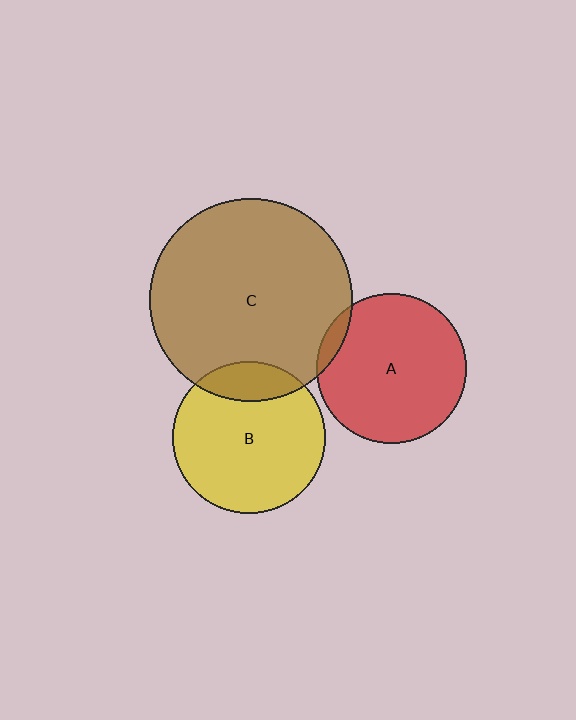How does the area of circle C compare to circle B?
Approximately 1.8 times.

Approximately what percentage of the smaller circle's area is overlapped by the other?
Approximately 15%.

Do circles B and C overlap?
Yes.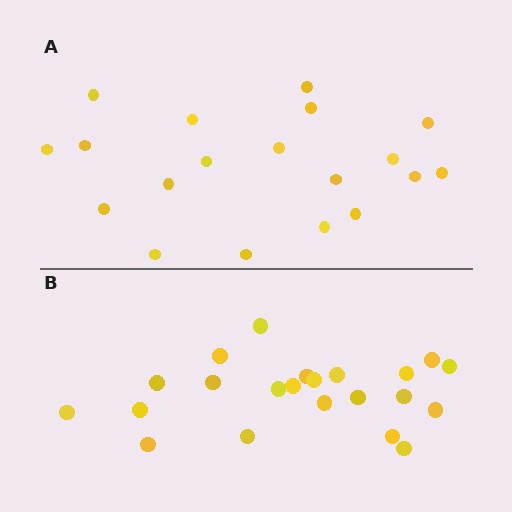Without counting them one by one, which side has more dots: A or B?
Region B (the bottom region) has more dots.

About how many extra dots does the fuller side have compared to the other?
Region B has just a few more — roughly 2 or 3 more dots than region A.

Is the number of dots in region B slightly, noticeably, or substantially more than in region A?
Region B has only slightly more — the two regions are fairly close. The ratio is roughly 1.2 to 1.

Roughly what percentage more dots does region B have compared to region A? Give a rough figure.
About 15% more.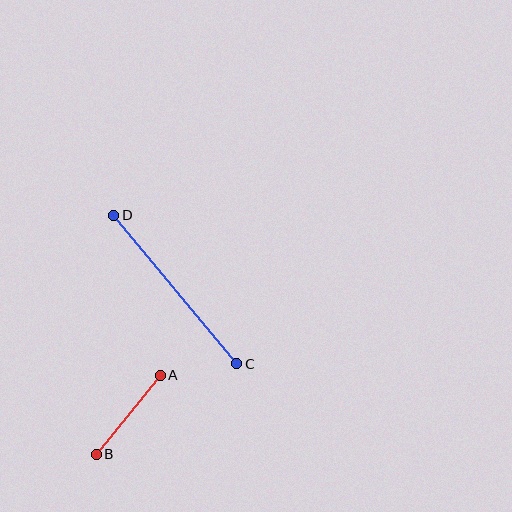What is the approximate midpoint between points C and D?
The midpoint is at approximately (175, 289) pixels.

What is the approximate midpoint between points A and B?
The midpoint is at approximately (128, 415) pixels.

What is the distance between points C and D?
The distance is approximately 193 pixels.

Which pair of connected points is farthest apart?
Points C and D are farthest apart.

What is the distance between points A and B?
The distance is approximately 102 pixels.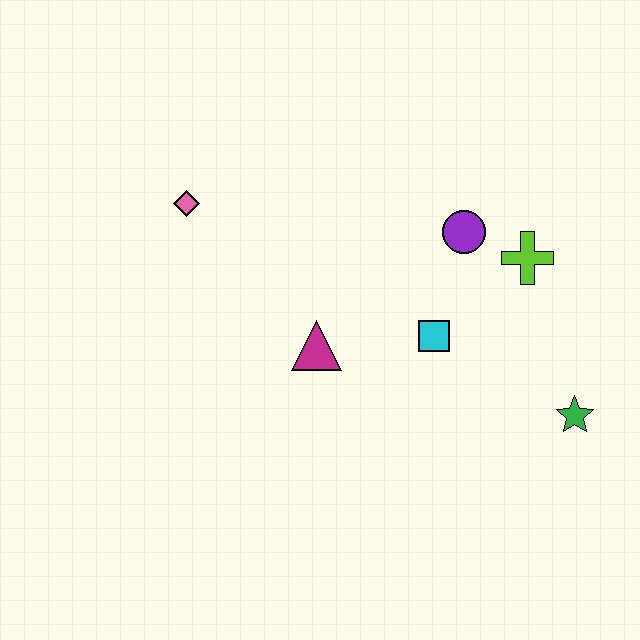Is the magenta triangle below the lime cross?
Yes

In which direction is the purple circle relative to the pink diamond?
The purple circle is to the right of the pink diamond.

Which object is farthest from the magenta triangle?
The green star is farthest from the magenta triangle.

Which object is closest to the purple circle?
The lime cross is closest to the purple circle.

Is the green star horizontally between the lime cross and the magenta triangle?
No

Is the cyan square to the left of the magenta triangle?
No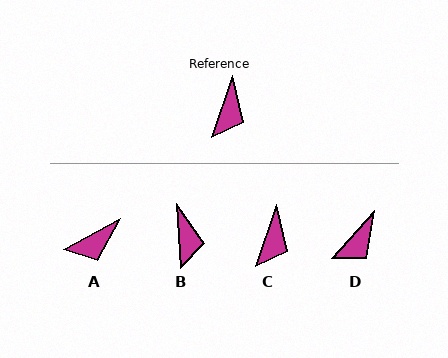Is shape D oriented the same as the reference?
No, it is off by about 23 degrees.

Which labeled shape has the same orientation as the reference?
C.